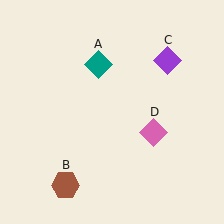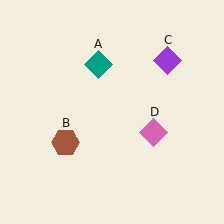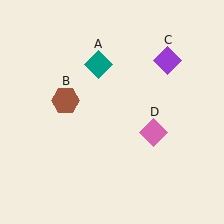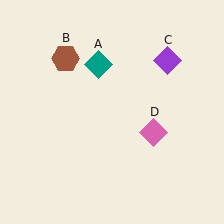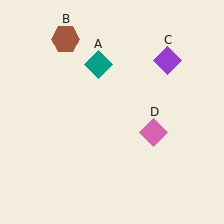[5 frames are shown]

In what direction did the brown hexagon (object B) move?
The brown hexagon (object B) moved up.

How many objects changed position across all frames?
1 object changed position: brown hexagon (object B).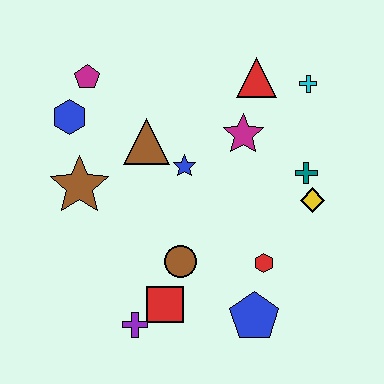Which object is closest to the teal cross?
The yellow diamond is closest to the teal cross.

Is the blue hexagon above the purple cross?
Yes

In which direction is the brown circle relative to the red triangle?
The brown circle is below the red triangle.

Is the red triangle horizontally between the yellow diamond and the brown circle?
Yes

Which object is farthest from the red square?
The cyan cross is farthest from the red square.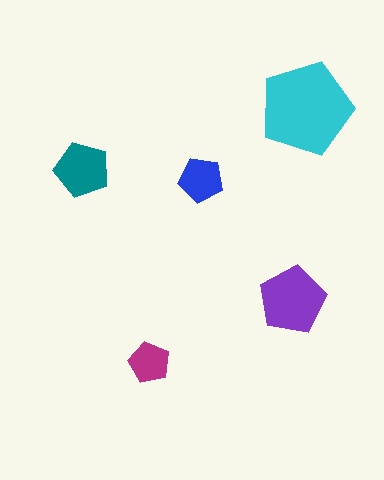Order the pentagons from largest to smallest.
the cyan one, the purple one, the teal one, the blue one, the magenta one.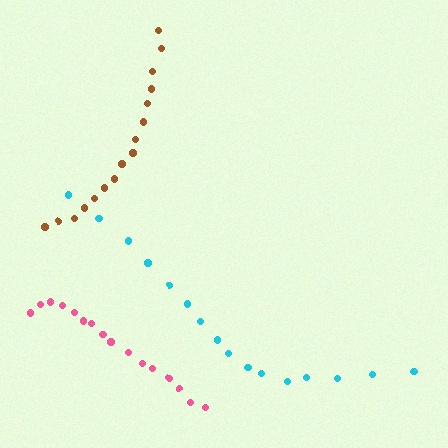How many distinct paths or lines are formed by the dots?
There are 3 distinct paths.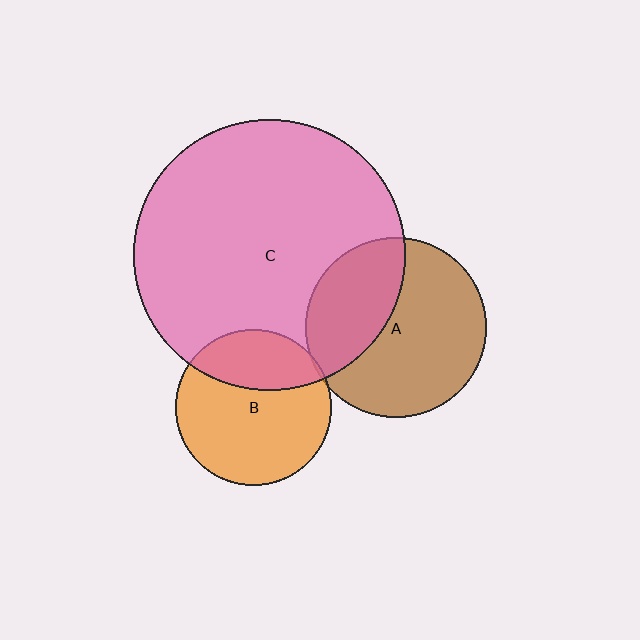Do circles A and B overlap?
Yes.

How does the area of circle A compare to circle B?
Approximately 1.4 times.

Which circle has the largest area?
Circle C (pink).